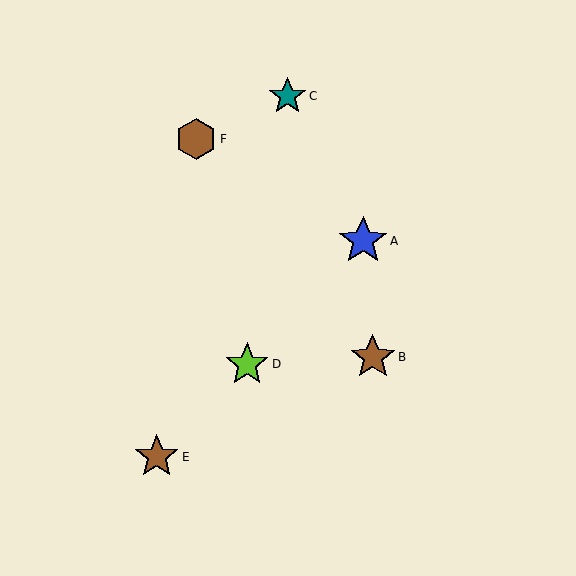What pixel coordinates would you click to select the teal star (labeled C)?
Click at (287, 96) to select the teal star C.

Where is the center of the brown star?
The center of the brown star is at (373, 357).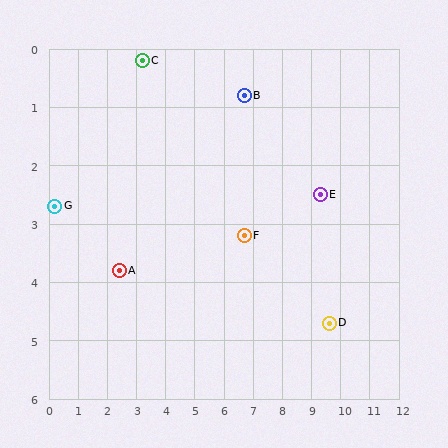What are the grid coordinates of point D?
Point D is at approximately (9.6, 4.7).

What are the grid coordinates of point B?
Point B is at approximately (6.7, 0.8).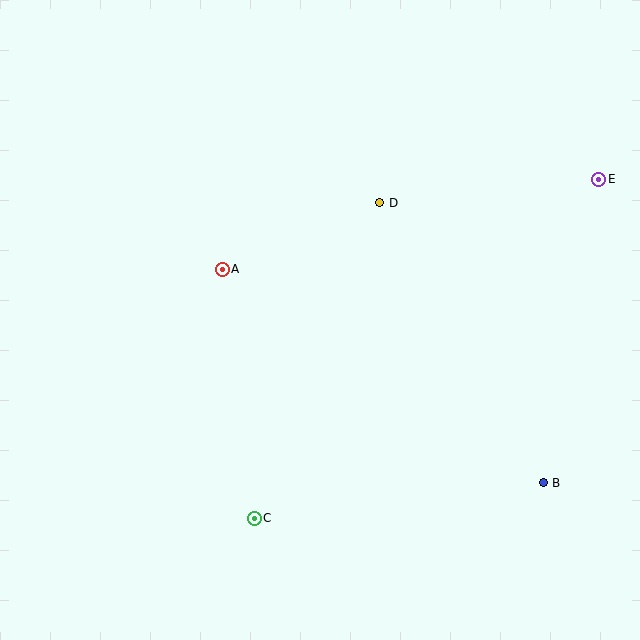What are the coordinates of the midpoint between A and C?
The midpoint between A and C is at (238, 394).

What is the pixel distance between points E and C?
The distance between E and C is 483 pixels.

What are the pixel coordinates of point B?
Point B is at (543, 483).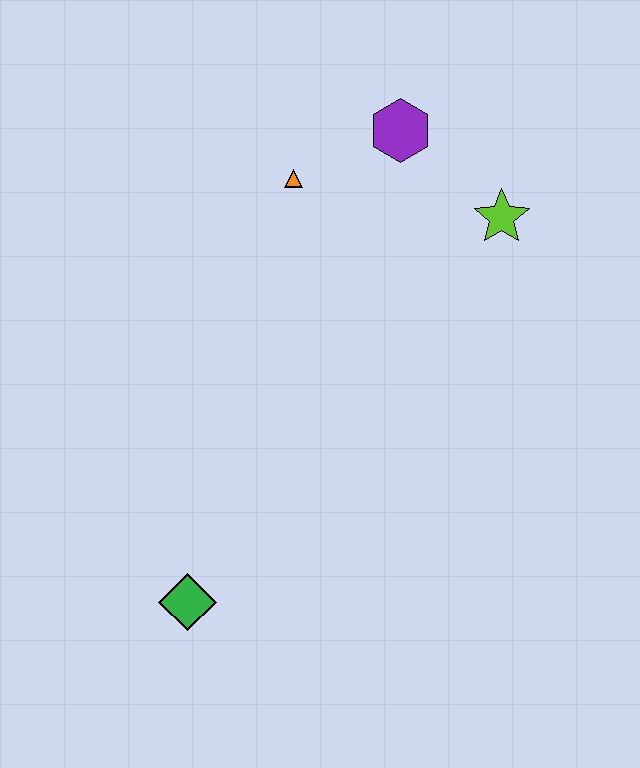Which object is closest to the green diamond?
The orange triangle is closest to the green diamond.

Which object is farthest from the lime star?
The green diamond is farthest from the lime star.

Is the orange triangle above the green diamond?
Yes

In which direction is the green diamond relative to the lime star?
The green diamond is below the lime star.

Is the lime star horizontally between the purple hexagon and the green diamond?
No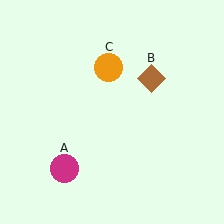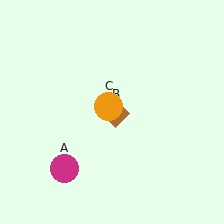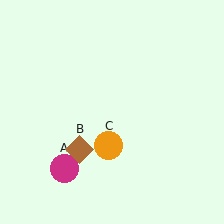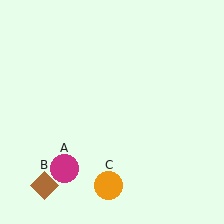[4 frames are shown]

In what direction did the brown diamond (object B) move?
The brown diamond (object B) moved down and to the left.